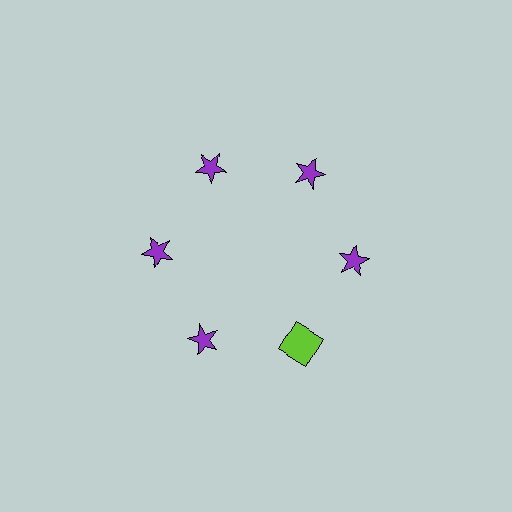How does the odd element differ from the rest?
It differs in both color (lime instead of purple) and shape (square instead of star).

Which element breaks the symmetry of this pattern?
The lime square at roughly the 5 o'clock position breaks the symmetry. All other shapes are purple stars.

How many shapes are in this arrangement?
There are 6 shapes arranged in a ring pattern.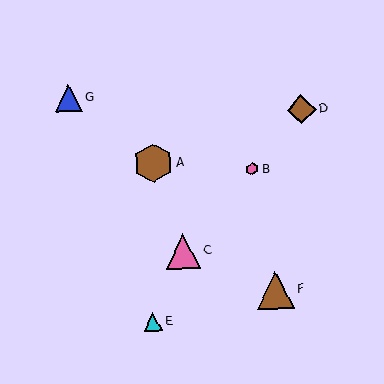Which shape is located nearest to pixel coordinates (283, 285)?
The brown triangle (labeled F) at (275, 290) is nearest to that location.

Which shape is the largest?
The brown hexagon (labeled A) is the largest.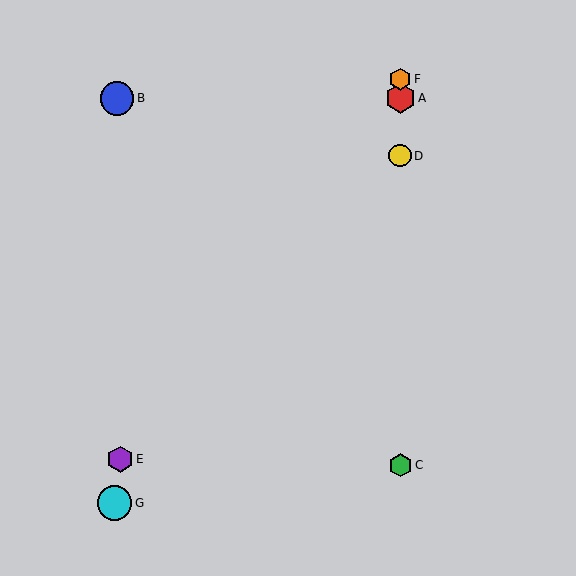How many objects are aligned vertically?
4 objects (A, C, D, F) are aligned vertically.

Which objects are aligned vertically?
Objects A, C, D, F are aligned vertically.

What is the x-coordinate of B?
Object B is at x≈117.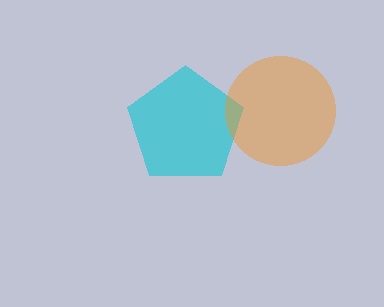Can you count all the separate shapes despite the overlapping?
Yes, there are 2 separate shapes.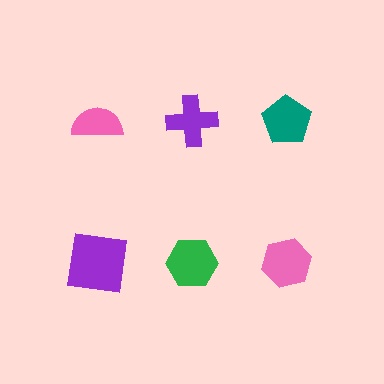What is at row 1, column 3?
A teal pentagon.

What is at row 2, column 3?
A pink hexagon.